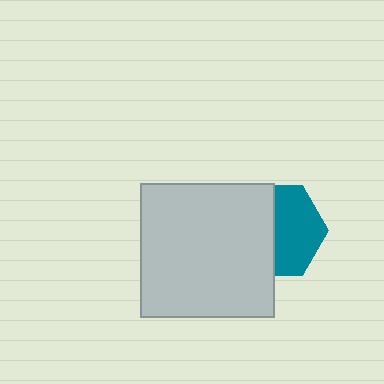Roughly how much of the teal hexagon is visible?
About half of it is visible (roughly 51%).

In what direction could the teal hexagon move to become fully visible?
The teal hexagon could move right. That would shift it out from behind the light gray square entirely.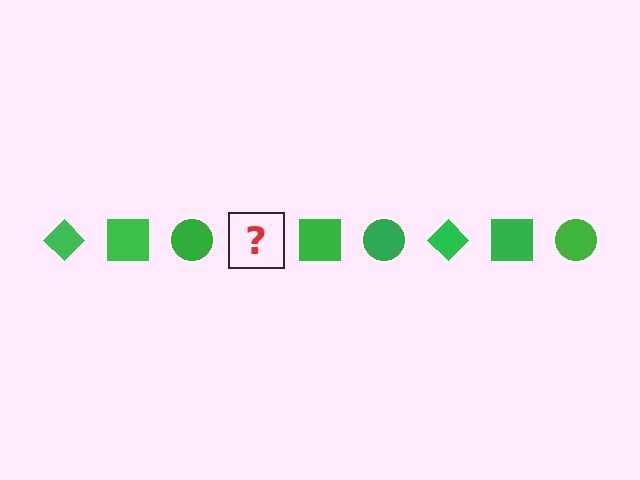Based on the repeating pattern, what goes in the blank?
The blank should be a green diamond.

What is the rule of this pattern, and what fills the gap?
The rule is that the pattern cycles through diamond, square, circle shapes in green. The gap should be filled with a green diamond.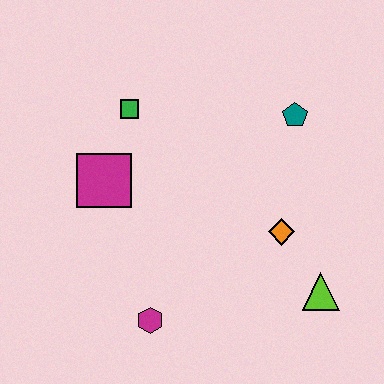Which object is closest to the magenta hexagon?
The magenta square is closest to the magenta hexagon.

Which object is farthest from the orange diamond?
The green square is farthest from the orange diamond.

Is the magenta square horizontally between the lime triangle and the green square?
No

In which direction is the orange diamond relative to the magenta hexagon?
The orange diamond is to the right of the magenta hexagon.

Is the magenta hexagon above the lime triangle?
No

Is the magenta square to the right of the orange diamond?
No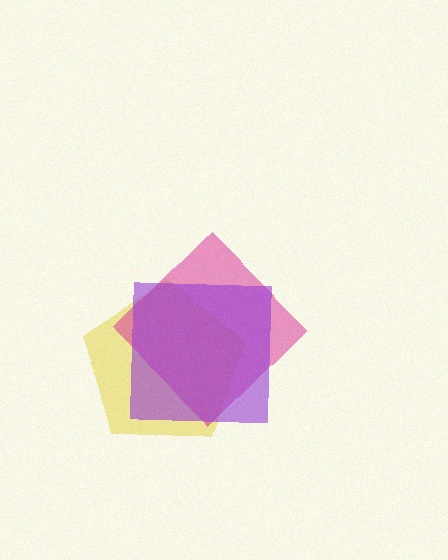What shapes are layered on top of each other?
The layered shapes are: a yellow pentagon, a magenta diamond, a purple square.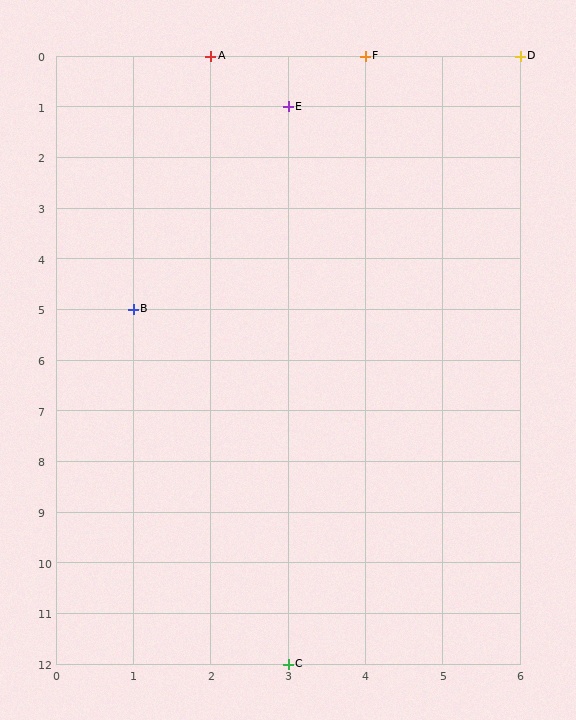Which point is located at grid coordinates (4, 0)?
Point F is at (4, 0).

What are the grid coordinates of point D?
Point D is at grid coordinates (6, 0).